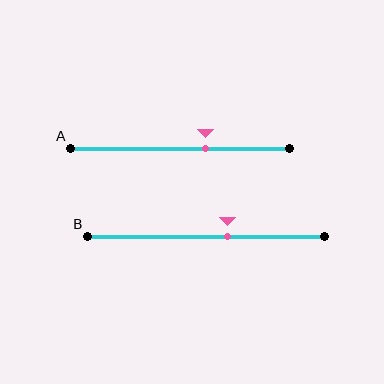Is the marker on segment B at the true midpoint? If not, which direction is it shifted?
No, the marker on segment B is shifted to the right by about 9% of the segment length.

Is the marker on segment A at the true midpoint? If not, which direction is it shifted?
No, the marker on segment A is shifted to the right by about 12% of the segment length.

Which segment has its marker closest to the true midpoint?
Segment B has its marker closest to the true midpoint.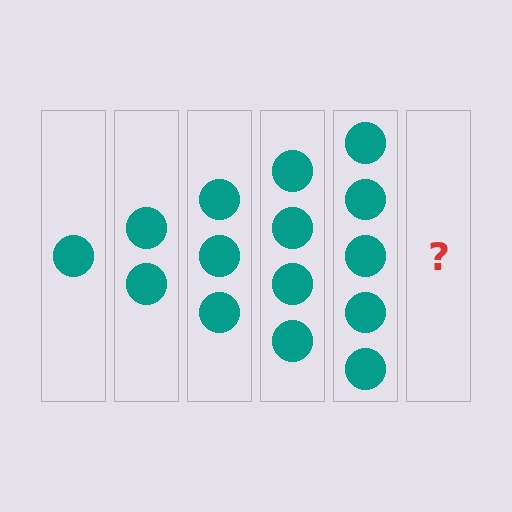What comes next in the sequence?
The next element should be 6 circles.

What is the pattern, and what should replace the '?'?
The pattern is that each step adds one more circle. The '?' should be 6 circles.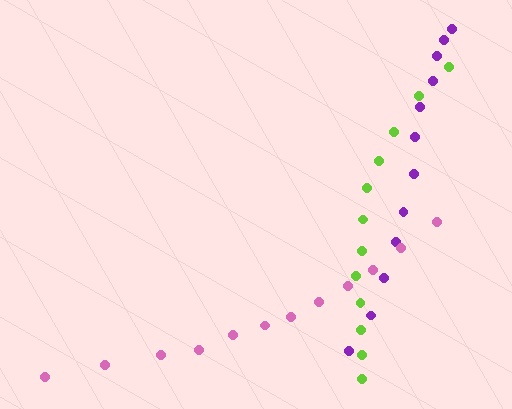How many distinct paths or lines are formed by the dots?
There are 3 distinct paths.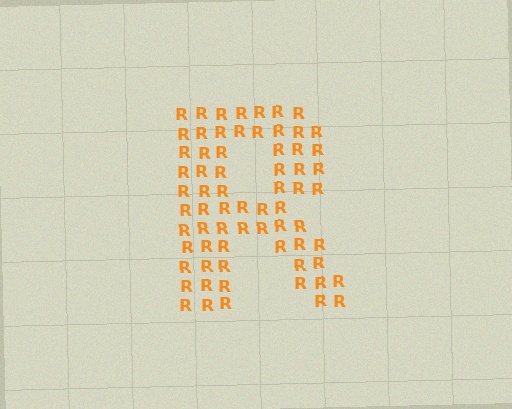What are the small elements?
The small elements are letter R's.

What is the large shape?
The large shape is the letter R.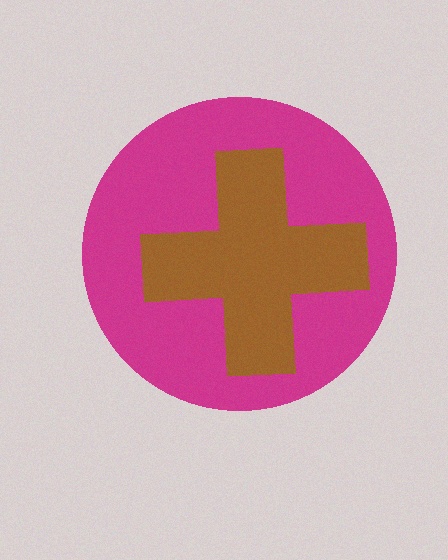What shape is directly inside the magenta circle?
The brown cross.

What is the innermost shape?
The brown cross.